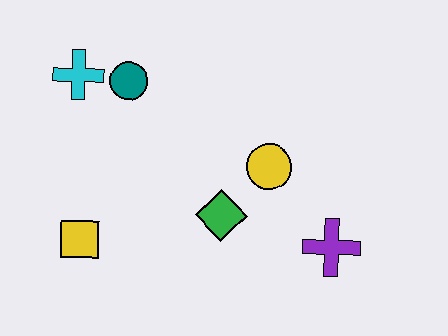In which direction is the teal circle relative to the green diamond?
The teal circle is above the green diamond.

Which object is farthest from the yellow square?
The purple cross is farthest from the yellow square.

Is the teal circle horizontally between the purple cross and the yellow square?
Yes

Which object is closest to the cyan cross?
The teal circle is closest to the cyan cross.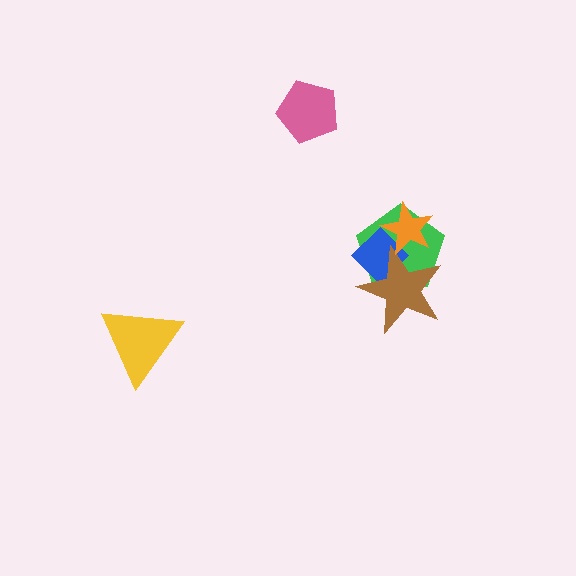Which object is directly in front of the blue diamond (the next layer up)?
The brown star is directly in front of the blue diamond.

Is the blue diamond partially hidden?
Yes, it is partially covered by another shape.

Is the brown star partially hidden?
Yes, it is partially covered by another shape.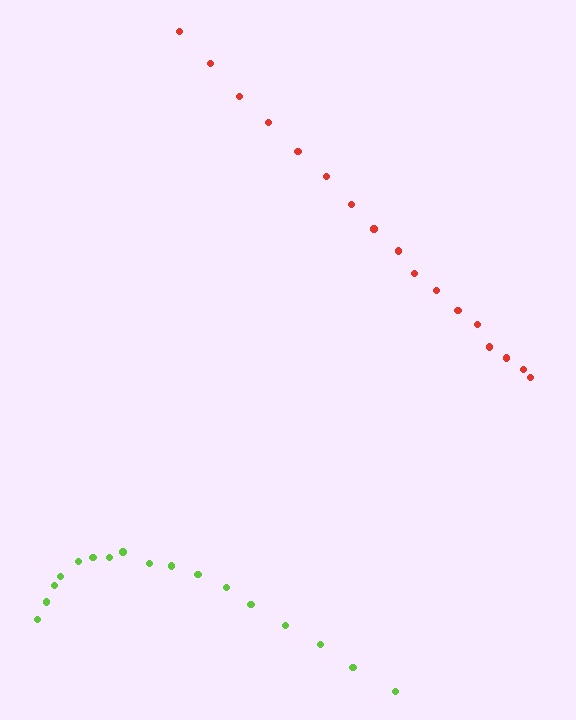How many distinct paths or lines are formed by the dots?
There are 2 distinct paths.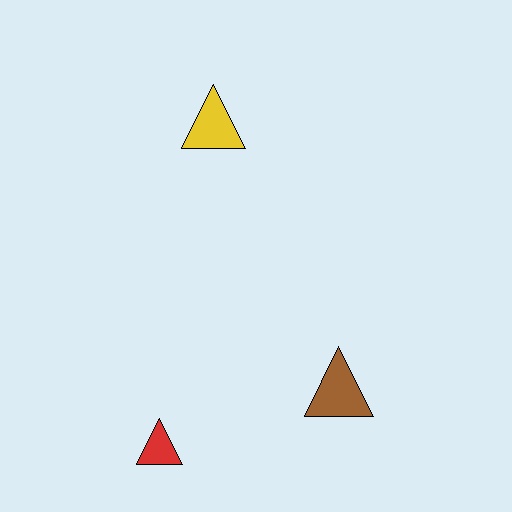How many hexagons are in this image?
There are no hexagons.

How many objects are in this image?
There are 3 objects.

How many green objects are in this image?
There are no green objects.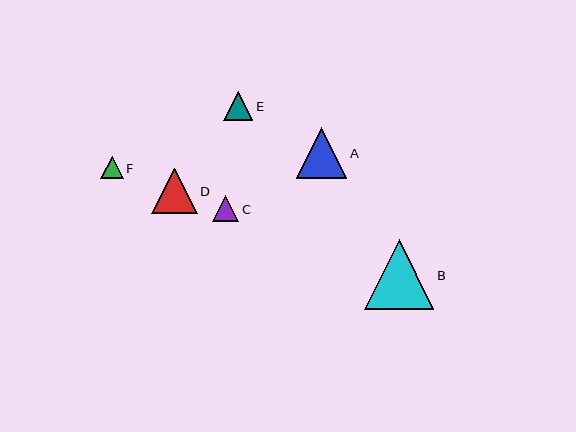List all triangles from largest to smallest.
From largest to smallest: B, A, D, E, C, F.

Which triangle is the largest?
Triangle B is the largest with a size of approximately 69 pixels.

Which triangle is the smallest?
Triangle F is the smallest with a size of approximately 23 pixels.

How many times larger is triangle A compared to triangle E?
Triangle A is approximately 1.7 times the size of triangle E.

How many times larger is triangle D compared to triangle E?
Triangle D is approximately 1.5 times the size of triangle E.